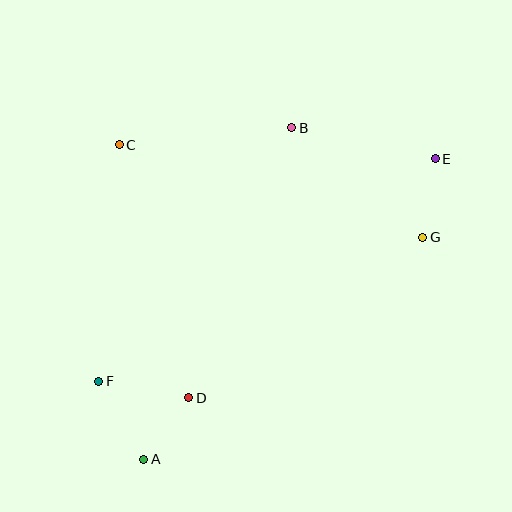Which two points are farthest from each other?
Points A and E are farthest from each other.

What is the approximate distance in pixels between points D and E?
The distance between D and E is approximately 343 pixels.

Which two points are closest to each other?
Points A and D are closest to each other.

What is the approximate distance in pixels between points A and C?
The distance between A and C is approximately 315 pixels.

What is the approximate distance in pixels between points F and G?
The distance between F and G is approximately 355 pixels.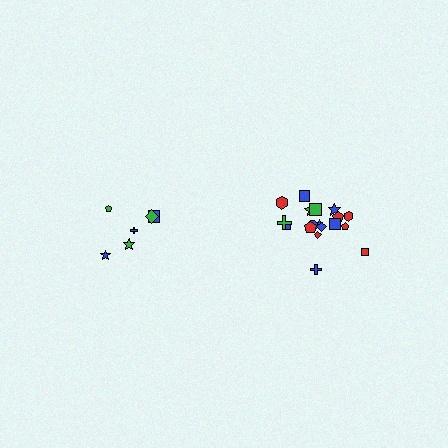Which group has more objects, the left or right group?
The right group.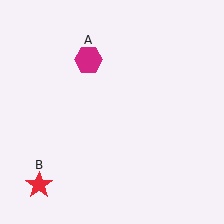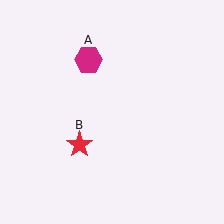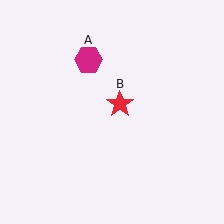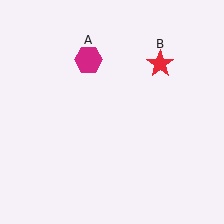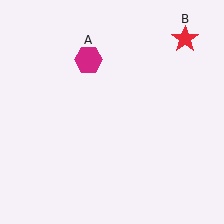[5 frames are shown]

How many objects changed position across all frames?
1 object changed position: red star (object B).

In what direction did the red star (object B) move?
The red star (object B) moved up and to the right.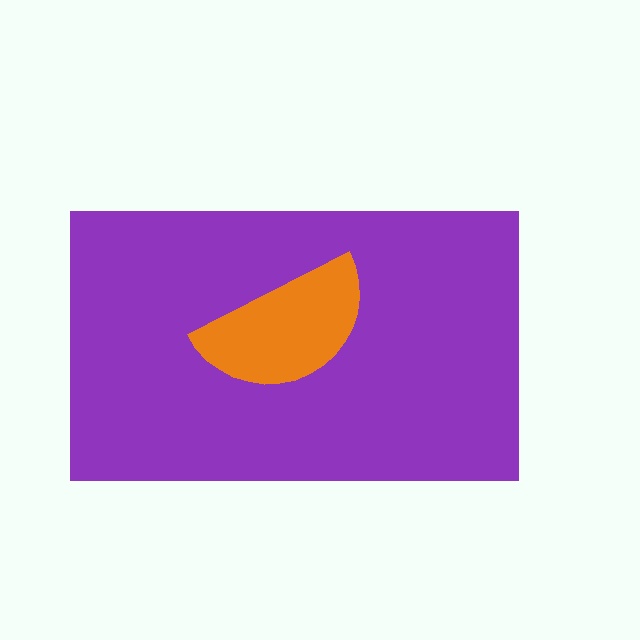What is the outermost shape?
The purple rectangle.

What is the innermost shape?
The orange semicircle.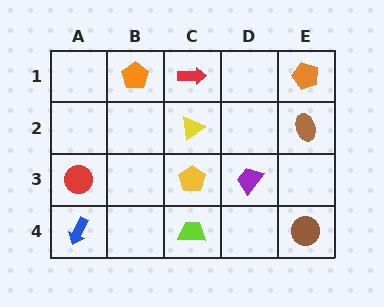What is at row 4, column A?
A blue arrow.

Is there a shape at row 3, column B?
No, that cell is empty.